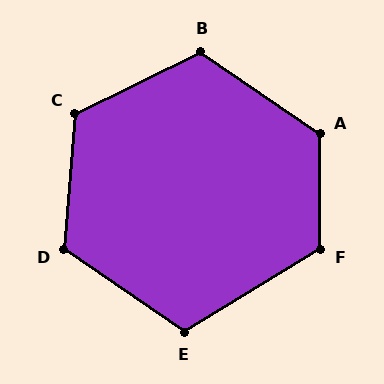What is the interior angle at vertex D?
Approximately 120 degrees (obtuse).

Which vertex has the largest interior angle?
A, at approximately 125 degrees.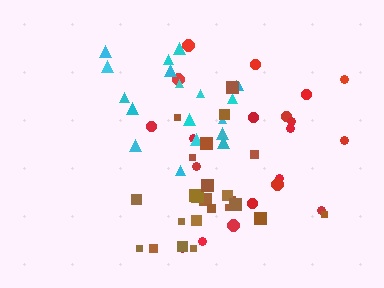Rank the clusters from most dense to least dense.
cyan, brown, red.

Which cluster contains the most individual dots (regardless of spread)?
Brown (24).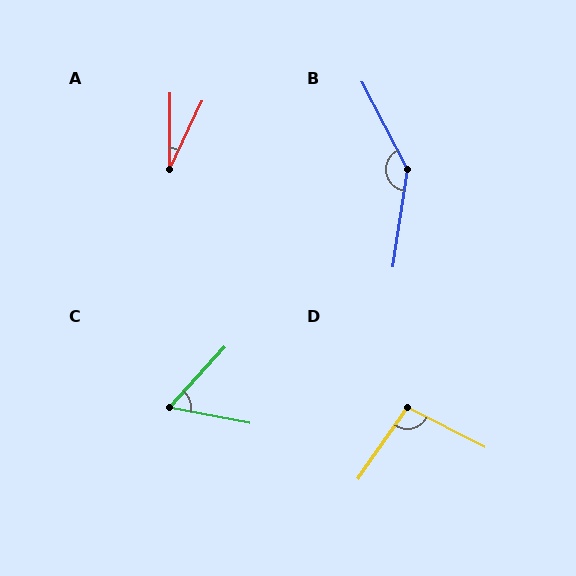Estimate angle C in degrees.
Approximately 58 degrees.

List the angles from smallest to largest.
A (25°), C (58°), D (97°), B (144°).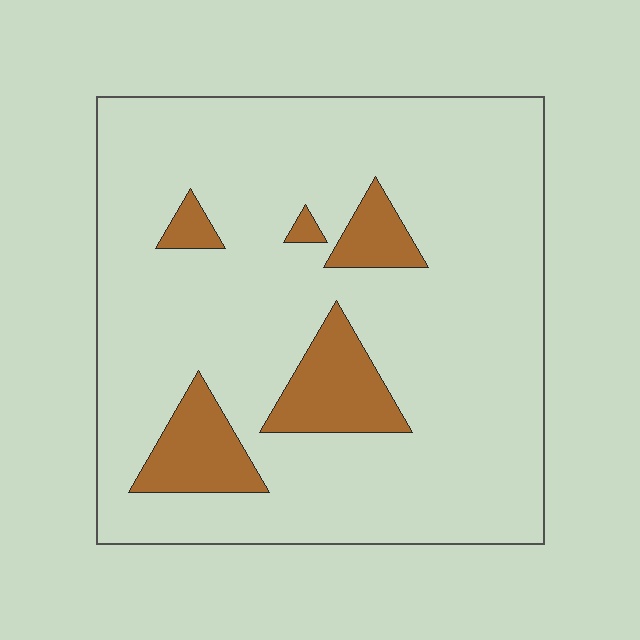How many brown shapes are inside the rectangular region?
5.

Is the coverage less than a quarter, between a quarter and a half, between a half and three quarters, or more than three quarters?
Less than a quarter.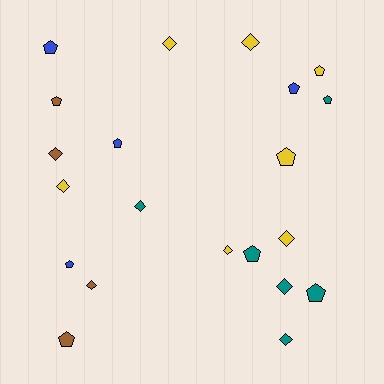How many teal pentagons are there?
There are 3 teal pentagons.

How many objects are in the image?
There are 21 objects.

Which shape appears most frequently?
Pentagon, with 11 objects.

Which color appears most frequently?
Yellow, with 7 objects.